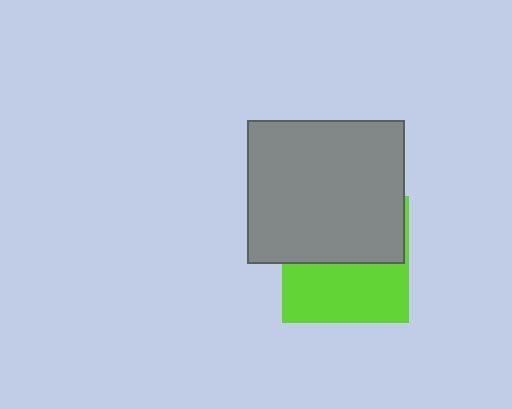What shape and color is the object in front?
The object in front is a gray rectangle.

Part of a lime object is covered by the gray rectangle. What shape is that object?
It is a square.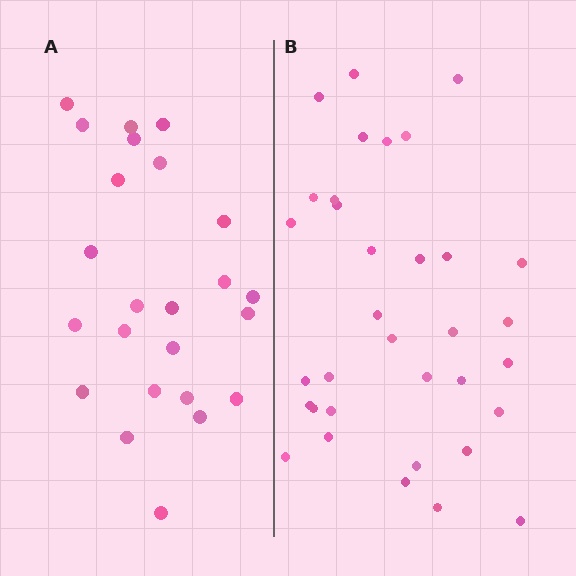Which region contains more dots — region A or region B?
Region B (the right region) has more dots.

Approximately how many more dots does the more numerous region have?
Region B has roughly 10 or so more dots than region A.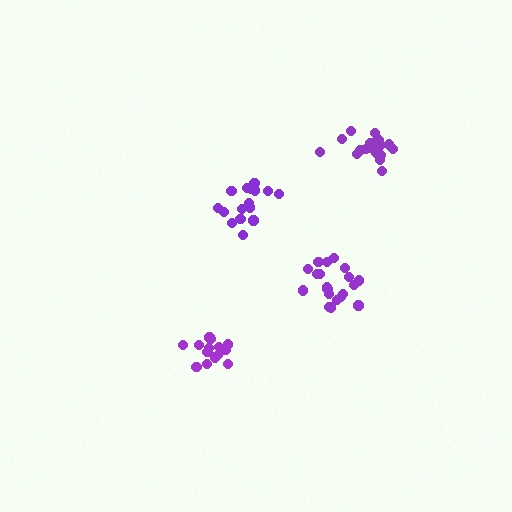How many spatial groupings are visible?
There are 4 spatial groupings.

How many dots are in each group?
Group 1: 14 dots, Group 2: 19 dots, Group 3: 19 dots, Group 4: 20 dots (72 total).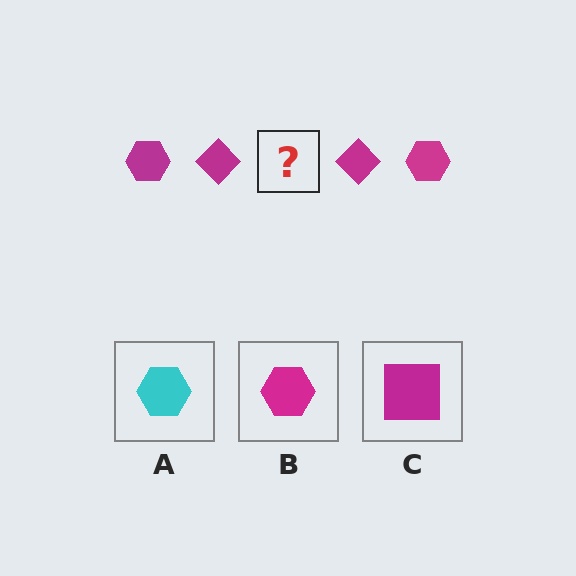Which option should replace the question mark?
Option B.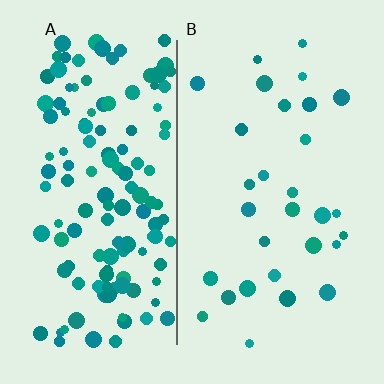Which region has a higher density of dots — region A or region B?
A (the left).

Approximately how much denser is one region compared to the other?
Approximately 4.5× — region A over region B.